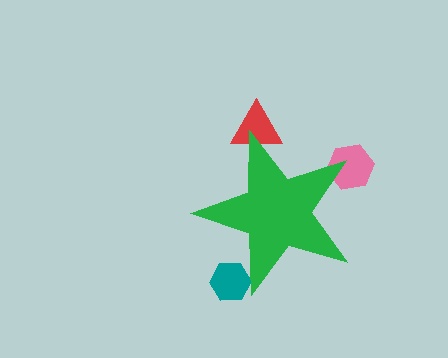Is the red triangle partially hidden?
Yes, the red triangle is partially hidden behind the green star.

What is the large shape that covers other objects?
A green star.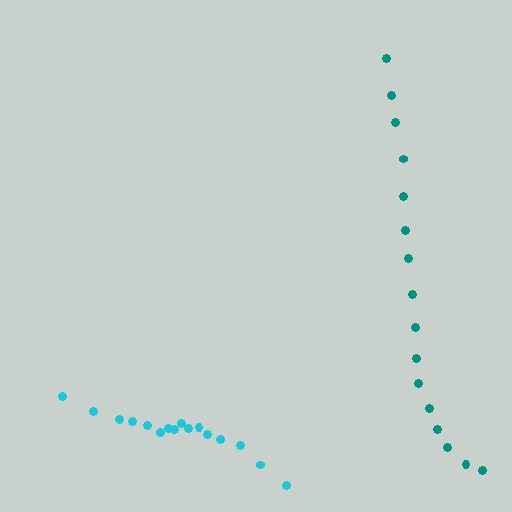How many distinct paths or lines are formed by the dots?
There are 2 distinct paths.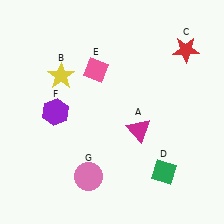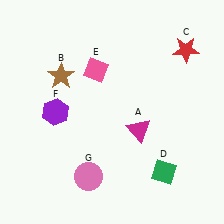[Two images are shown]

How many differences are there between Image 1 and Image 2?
There is 1 difference between the two images.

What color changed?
The star (B) changed from yellow in Image 1 to brown in Image 2.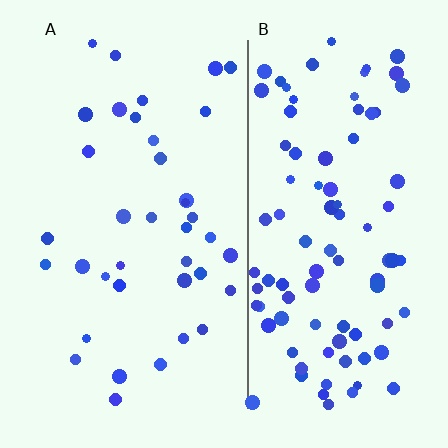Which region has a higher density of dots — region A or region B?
B (the right).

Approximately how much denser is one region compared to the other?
Approximately 2.5× — region B over region A.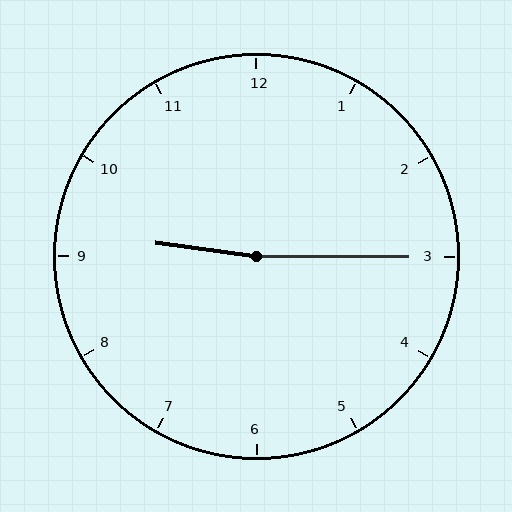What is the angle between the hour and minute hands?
Approximately 172 degrees.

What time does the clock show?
9:15.